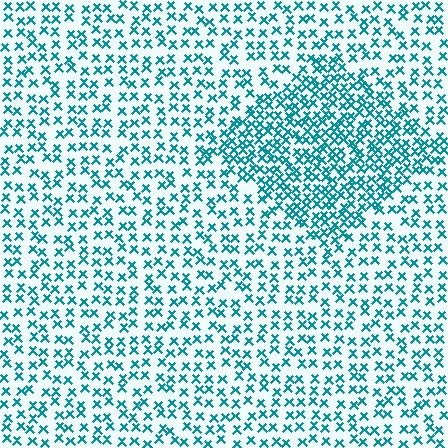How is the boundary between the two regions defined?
The boundary is defined by a change in element density (approximately 2.0x ratio). All elements are the same color, size, and shape.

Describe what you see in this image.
The image contains small teal elements arranged at two different densities. A diamond-shaped region is visible where the elements are more densely packed than the surrounding area.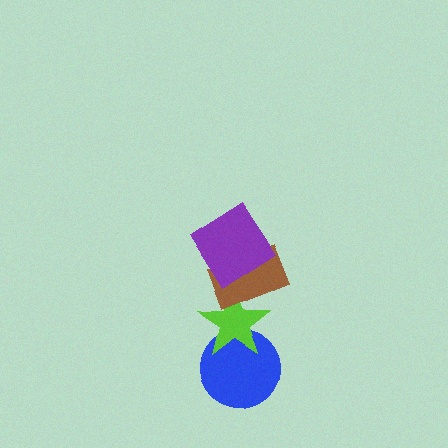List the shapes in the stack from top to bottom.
From top to bottom: the purple diamond, the brown rectangle, the lime star, the blue circle.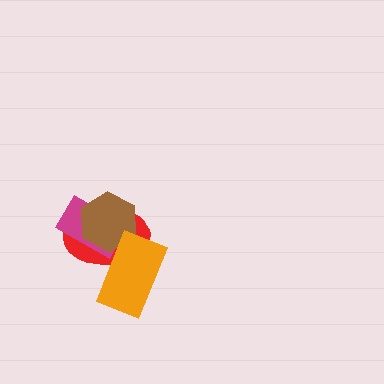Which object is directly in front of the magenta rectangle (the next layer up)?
The brown hexagon is directly in front of the magenta rectangle.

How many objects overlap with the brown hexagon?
3 objects overlap with the brown hexagon.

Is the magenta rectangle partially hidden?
Yes, it is partially covered by another shape.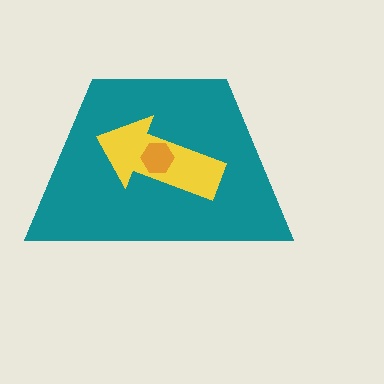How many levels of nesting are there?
3.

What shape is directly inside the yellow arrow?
The orange hexagon.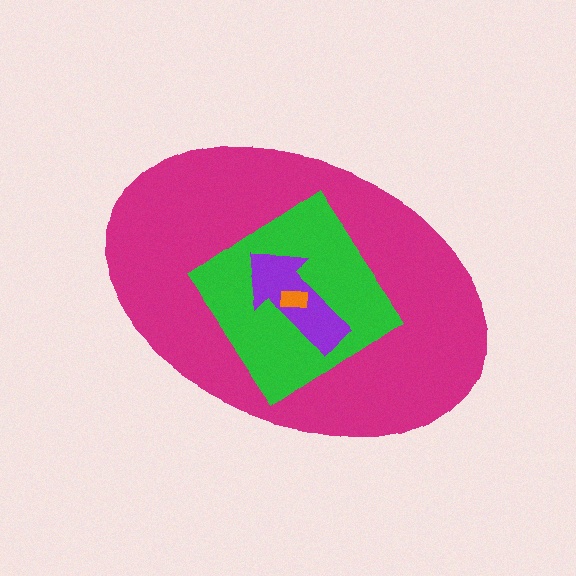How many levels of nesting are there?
4.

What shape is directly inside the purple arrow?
The orange rectangle.